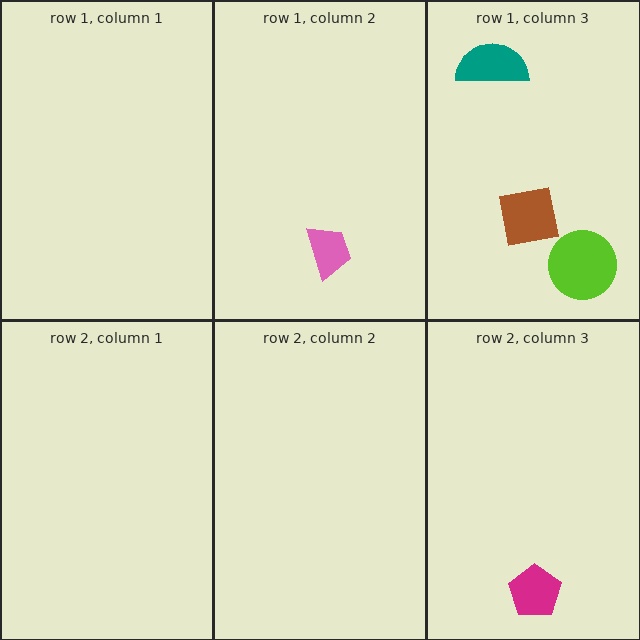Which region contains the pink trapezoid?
The row 1, column 2 region.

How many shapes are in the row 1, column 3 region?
3.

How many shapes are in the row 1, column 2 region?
1.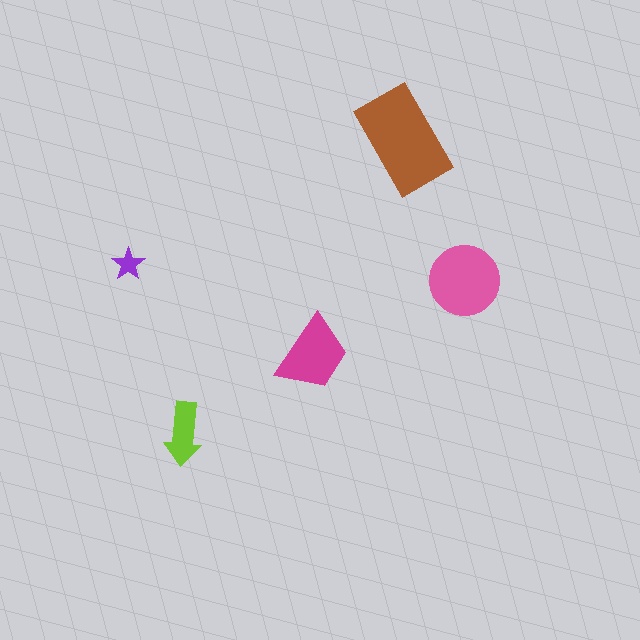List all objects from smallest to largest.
The purple star, the lime arrow, the magenta trapezoid, the pink circle, the brown rectangle.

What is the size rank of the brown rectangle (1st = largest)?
1st.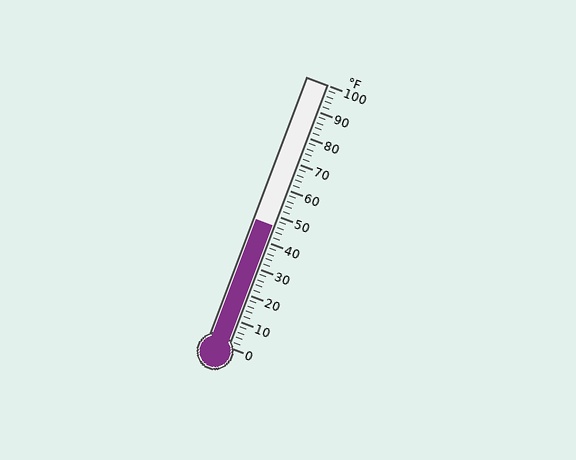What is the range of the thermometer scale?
The thermometer scale ranges from 0°F to 100°F.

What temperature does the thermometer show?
The thermometer shows approximately 46°F.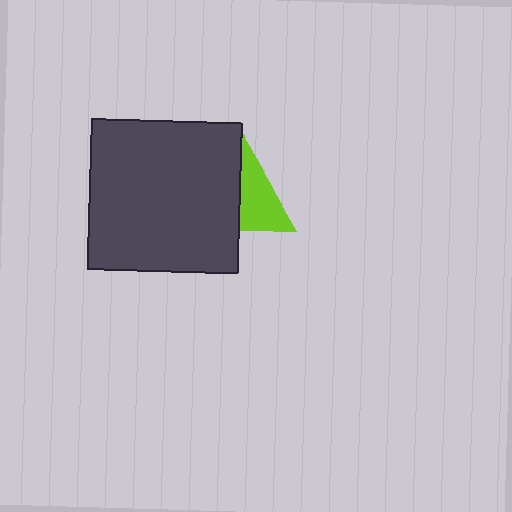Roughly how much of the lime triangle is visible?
About half of it is visible (roughly 50%).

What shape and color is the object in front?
The object in front is a dark gray square.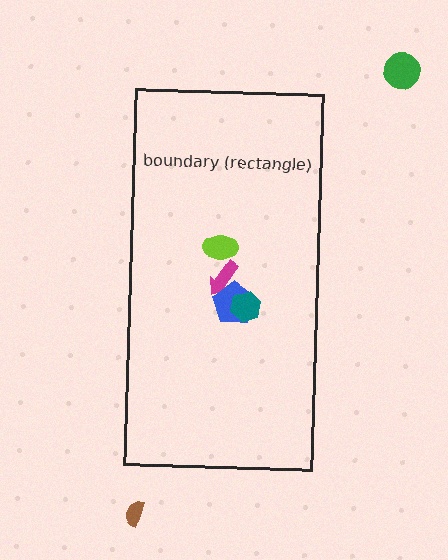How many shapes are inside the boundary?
4 inside, 2 outside.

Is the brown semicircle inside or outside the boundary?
Outside.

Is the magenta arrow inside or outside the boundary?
Inside.